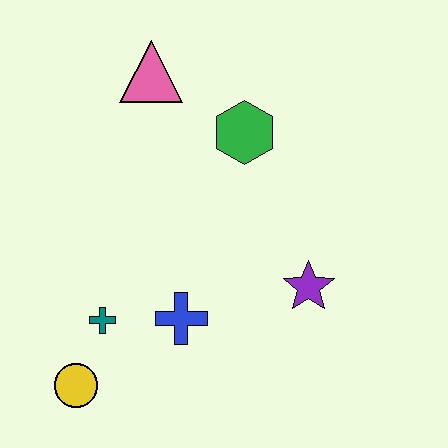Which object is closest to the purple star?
The blue cross is closest to the purple star.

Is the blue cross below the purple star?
Yes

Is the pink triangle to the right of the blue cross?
No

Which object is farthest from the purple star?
The pink triangle is farthest from the purple star.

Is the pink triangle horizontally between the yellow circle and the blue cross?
Yes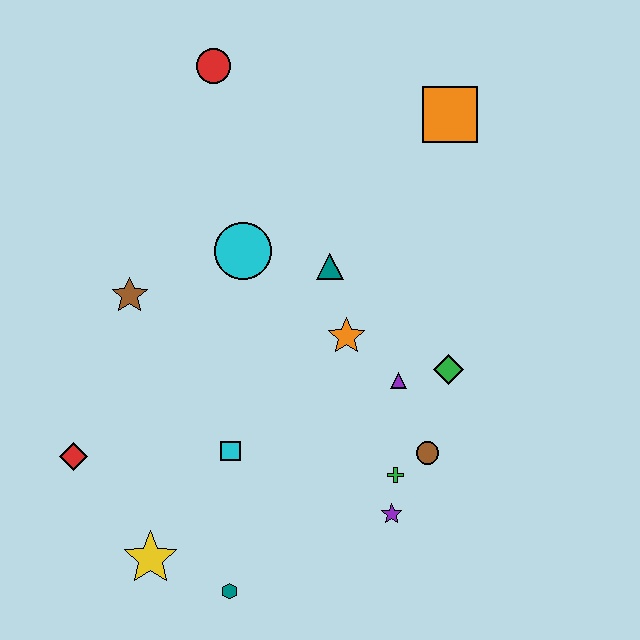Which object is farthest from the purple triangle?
The red circle is farthest from the purple triangle.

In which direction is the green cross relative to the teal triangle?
The green cross is below the teal triangle.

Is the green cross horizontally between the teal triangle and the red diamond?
No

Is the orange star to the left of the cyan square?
No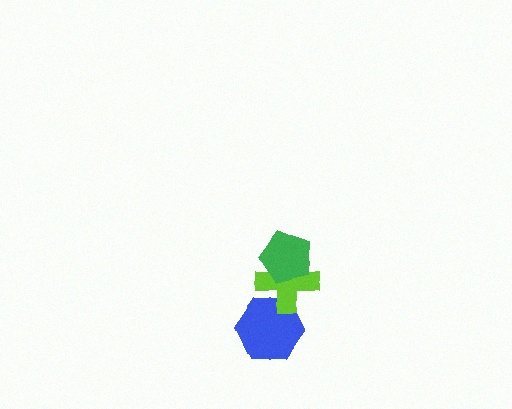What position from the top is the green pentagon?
The green pentagon is 1st from the top.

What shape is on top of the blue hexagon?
The lime cross is on top of the blue hexagon.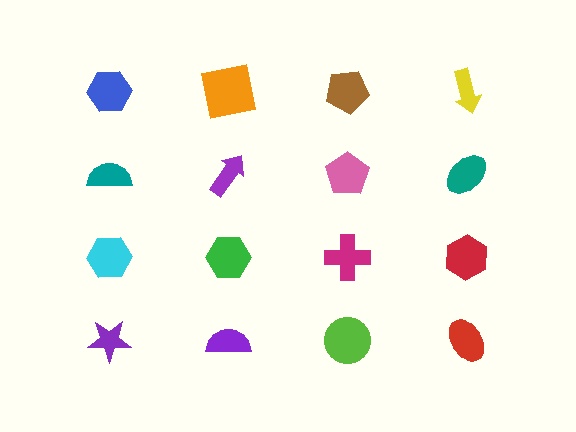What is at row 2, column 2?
A purple arrow.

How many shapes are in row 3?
4 shapes.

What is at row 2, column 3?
A pink pentagon.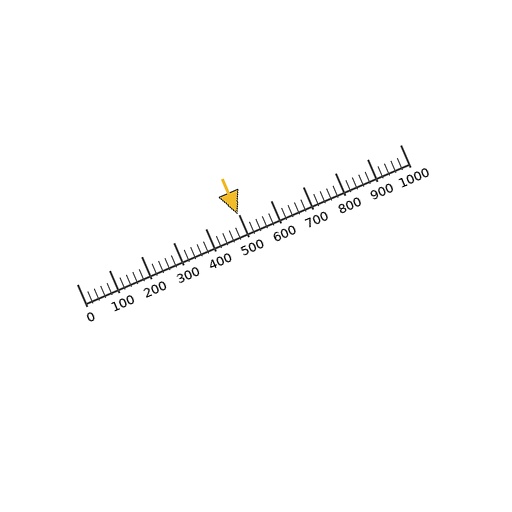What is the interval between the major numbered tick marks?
The major tick marks are spaced 100 units apart.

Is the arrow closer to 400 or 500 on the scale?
The arrow is closer to 500.